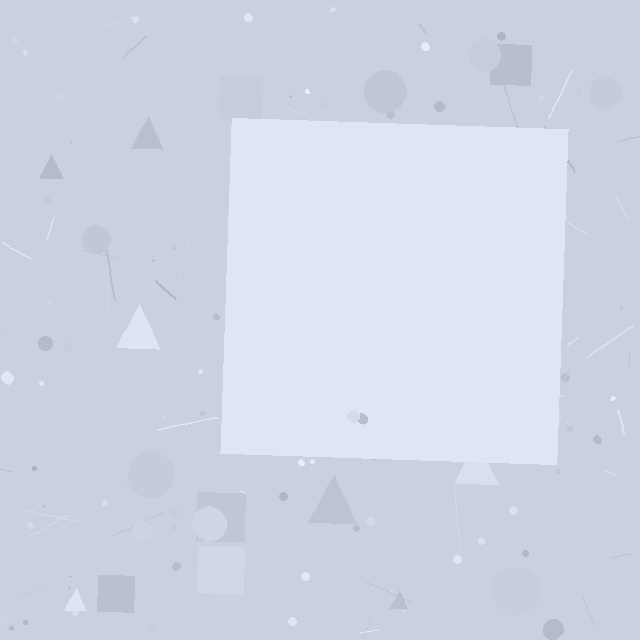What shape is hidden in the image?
A square is hidden in the image.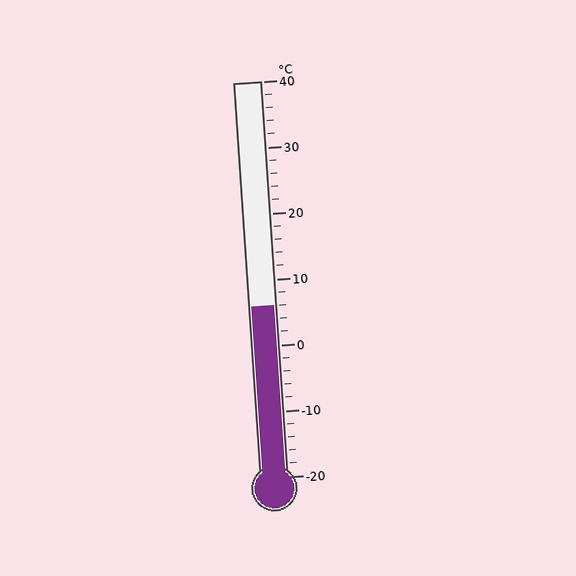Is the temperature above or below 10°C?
The temperature is below 10°C.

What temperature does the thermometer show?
The thermometer shows approximately 6°C.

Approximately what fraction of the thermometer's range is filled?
The thermometer is filled to approximately 45% of its range.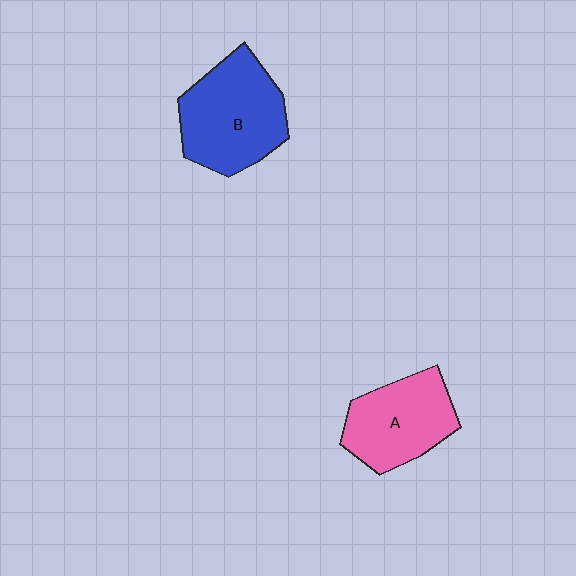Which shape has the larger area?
Shape B (blue).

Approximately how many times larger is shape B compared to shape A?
Approximately 1.2 times.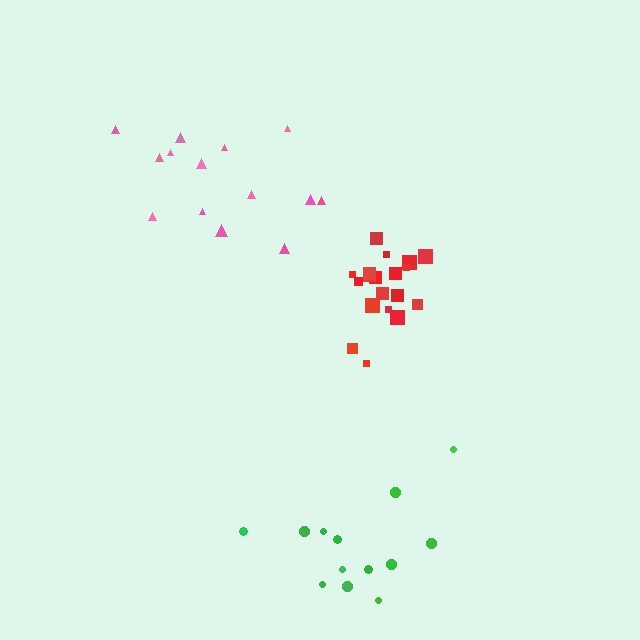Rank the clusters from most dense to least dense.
red, green, pink.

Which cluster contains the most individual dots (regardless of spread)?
Red (19).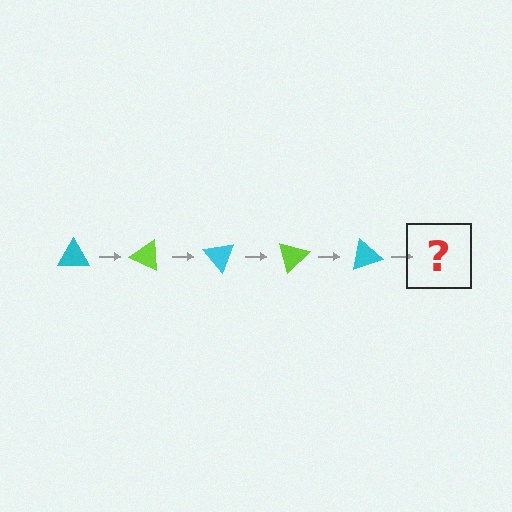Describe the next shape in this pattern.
It should be a lime triangle, rotated 125 degrees from the start.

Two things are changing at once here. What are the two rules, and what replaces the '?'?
The two rules are that it rotates 25 degrees each step and the color cycles through cyan and lime. The '?' should be a lime triangle, rotated 125 degrees from the start.